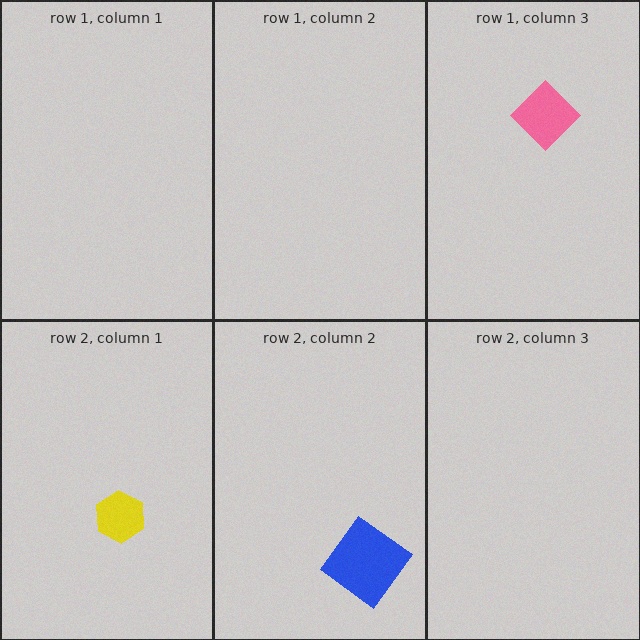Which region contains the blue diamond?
The row 2, column 2 region.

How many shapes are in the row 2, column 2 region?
1.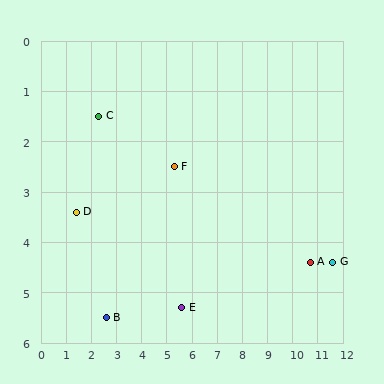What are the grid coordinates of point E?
Point E is at approximately (5.6, 5.3).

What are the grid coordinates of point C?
Point C is at approximately (2.3, 1.5).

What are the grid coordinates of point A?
Point A is at approximately (10.7, 4.4).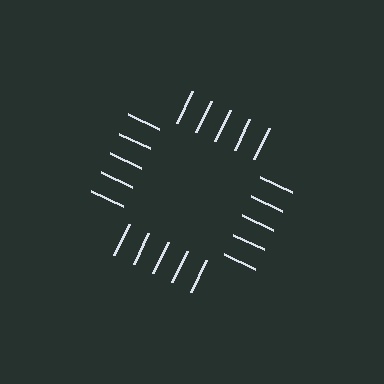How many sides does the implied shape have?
4 sides — the line-ends trace a square.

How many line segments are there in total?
20 — 5 along each of the 4 edges.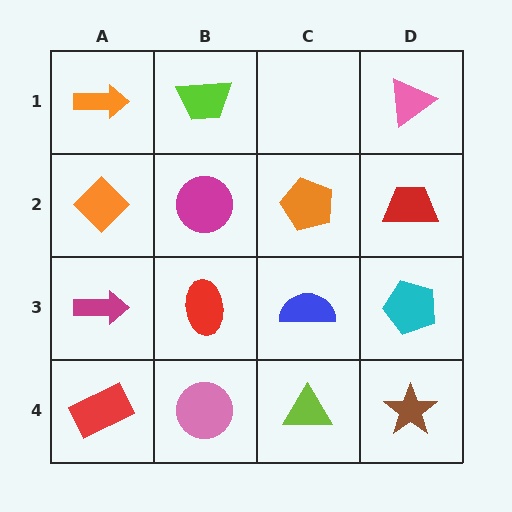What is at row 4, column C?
A lime triangle.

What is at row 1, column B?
A lime trapezoid.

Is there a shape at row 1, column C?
No, that cell is empty.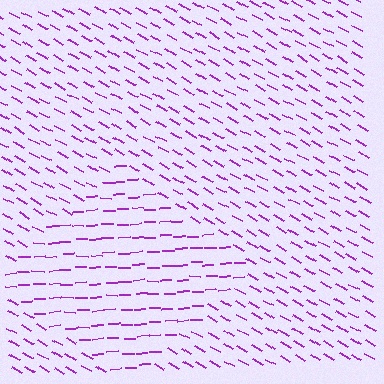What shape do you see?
I see a diamond.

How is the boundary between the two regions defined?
The boundary is defined purely by a change in line orientation (approximately 31 degrees difference). All lines are the same color and thickness.